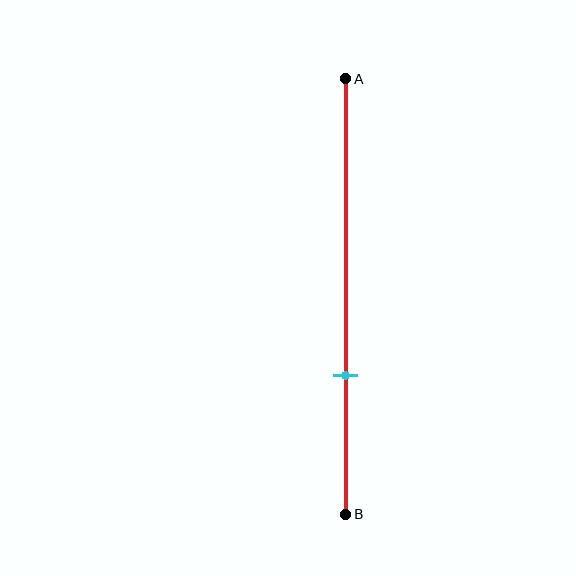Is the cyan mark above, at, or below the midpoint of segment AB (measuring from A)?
The cyan mark is below the midpoint of segment AB.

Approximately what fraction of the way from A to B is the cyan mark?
The cyan mark is approximately 70% of the way from A to B.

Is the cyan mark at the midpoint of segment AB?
No, the mark is at about 70% from A, not at the 50% midpoint.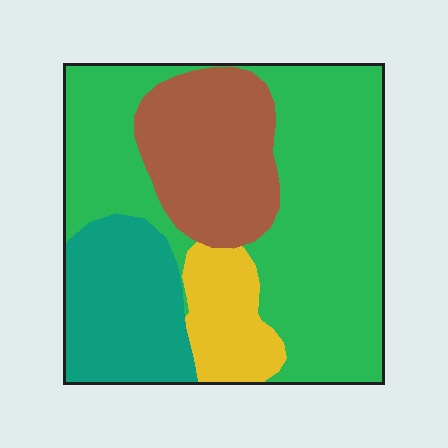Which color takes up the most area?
Green, at roughly 50%.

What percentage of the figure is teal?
Teal takes up between a sixth and a third of the figure.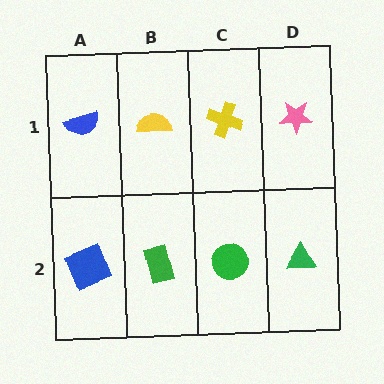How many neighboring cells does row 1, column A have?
2.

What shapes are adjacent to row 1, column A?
A blue square (row 2, column A), a yellow semicircle (row 1, column B).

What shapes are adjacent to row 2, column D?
A pink star (row 1, column D), a green circle (row 2, column C).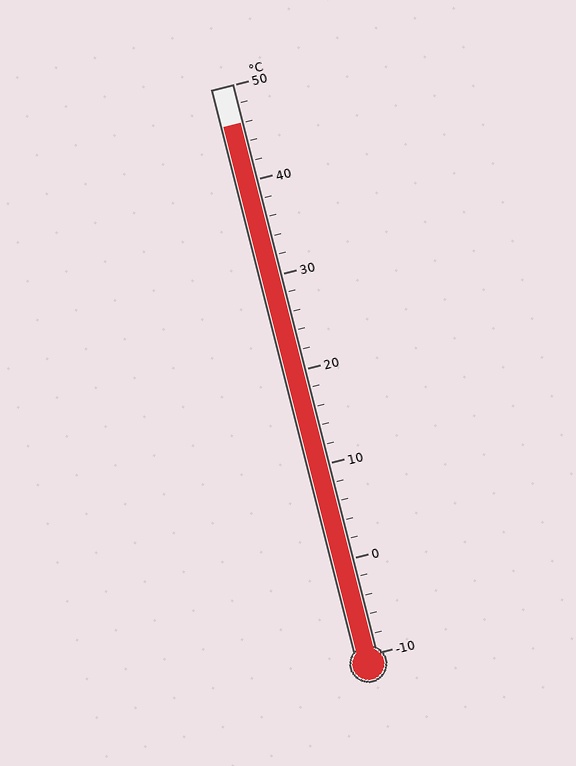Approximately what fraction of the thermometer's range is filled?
The thermometer is filled to approximately 95% of its range.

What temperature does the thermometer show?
The thermometer shows approximately 46°C.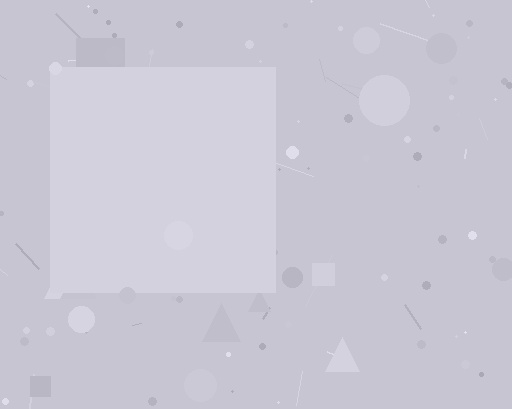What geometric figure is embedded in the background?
A square is embedded in the background.